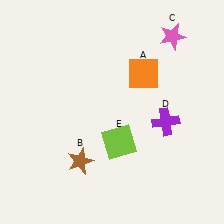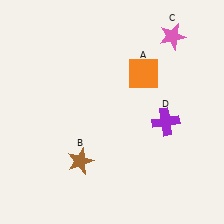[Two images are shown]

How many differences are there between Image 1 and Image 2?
There is 1 difference between the two images.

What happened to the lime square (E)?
The lime square (E) was removed in Image 2. It was in the bottom-right area of Image 1.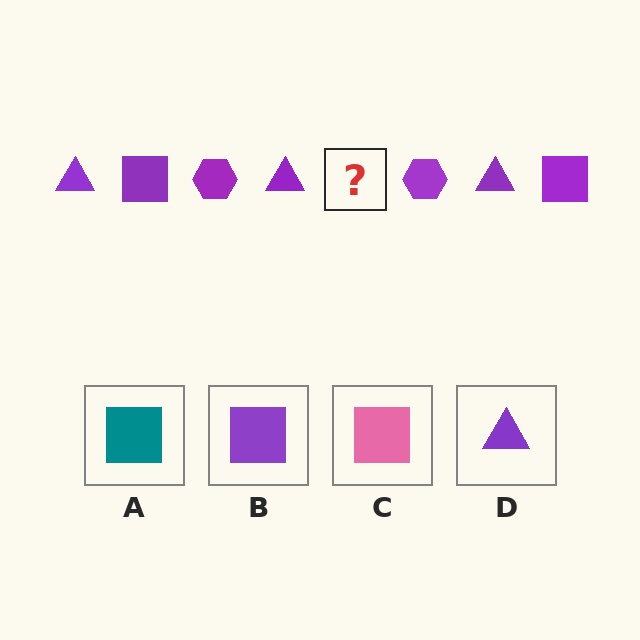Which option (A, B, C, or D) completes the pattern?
B.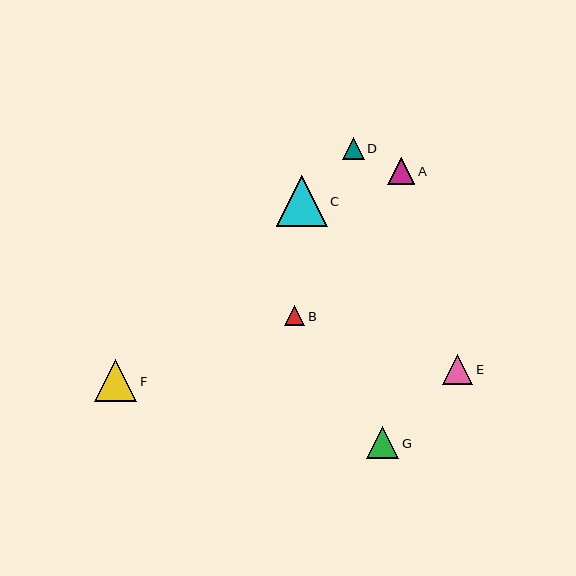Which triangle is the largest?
Triangle C is the largest with a size of approximately 51 pixels.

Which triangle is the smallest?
Triangle B is the smallest with a size of approximately 20 pixels.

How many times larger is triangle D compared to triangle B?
Triangle D is approximately 1.1 times the size of triangle B.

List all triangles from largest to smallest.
From largest to smallest: C, F, G, E, A, D, B.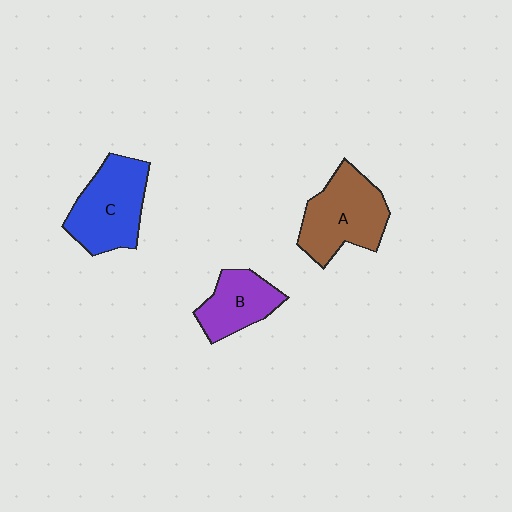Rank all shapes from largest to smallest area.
From largest to smallest: A (brown), C (blue), B (purple).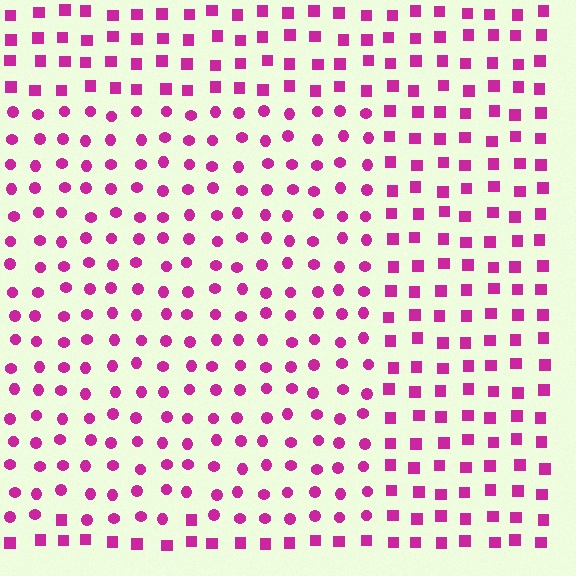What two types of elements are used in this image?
The image uses circles inside the rectangle region and squares outside it.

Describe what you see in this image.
The image is filled with small magenta elements arranged in a uniform grid. A rectangle-shaped region contains circles, while the surrounding area contains squares. The boundary is defined purely by the change in element shape.